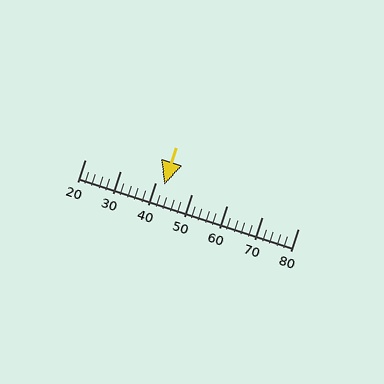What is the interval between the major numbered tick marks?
The major tick marks are spaced 10 units apart.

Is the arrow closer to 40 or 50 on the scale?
The arrow is closer to 40.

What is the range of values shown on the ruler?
The ruler shows values from 20 to 80.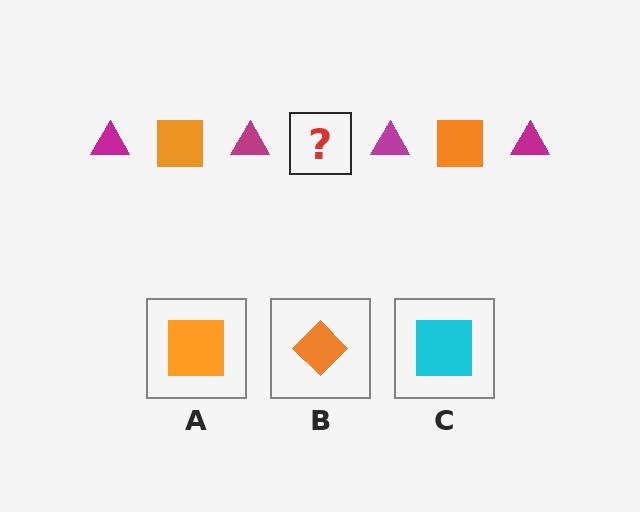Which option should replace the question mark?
Option A.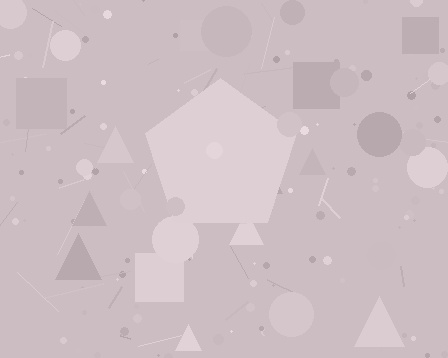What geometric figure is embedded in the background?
A pentagon is embedded in the background.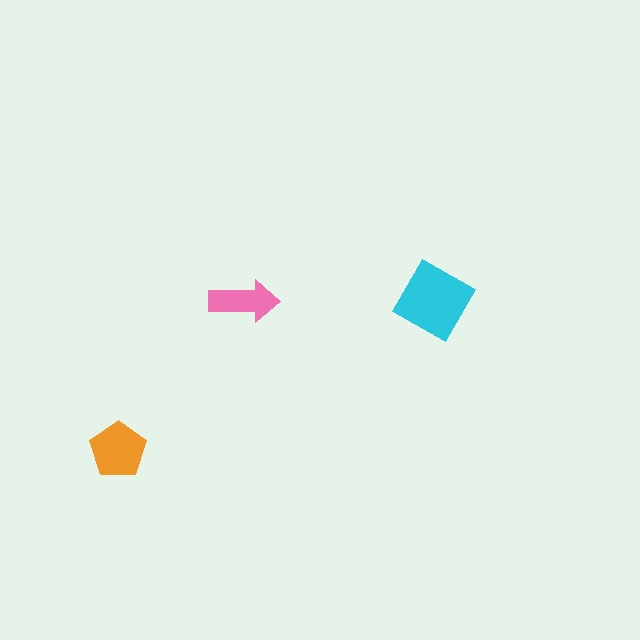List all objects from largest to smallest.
The cyan square, the orange pentagon, the pink arrow.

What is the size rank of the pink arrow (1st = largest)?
3rd.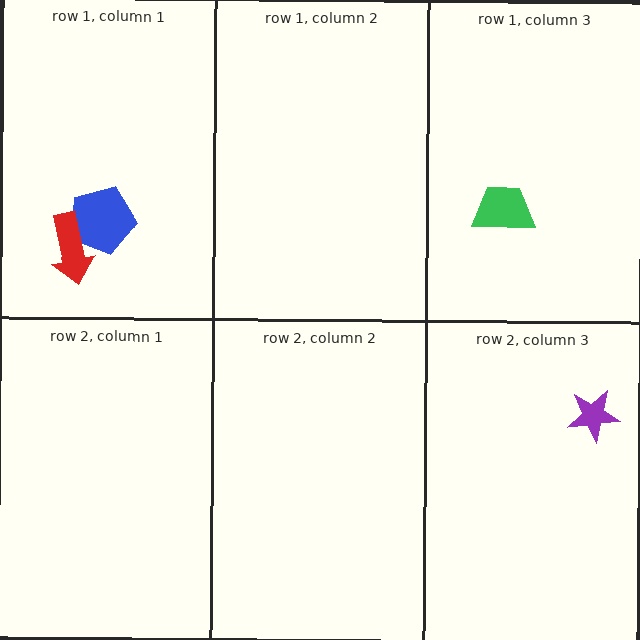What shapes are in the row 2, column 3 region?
The purple star.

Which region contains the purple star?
The row 2, column 3 region.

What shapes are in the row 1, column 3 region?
The green trapezoid.